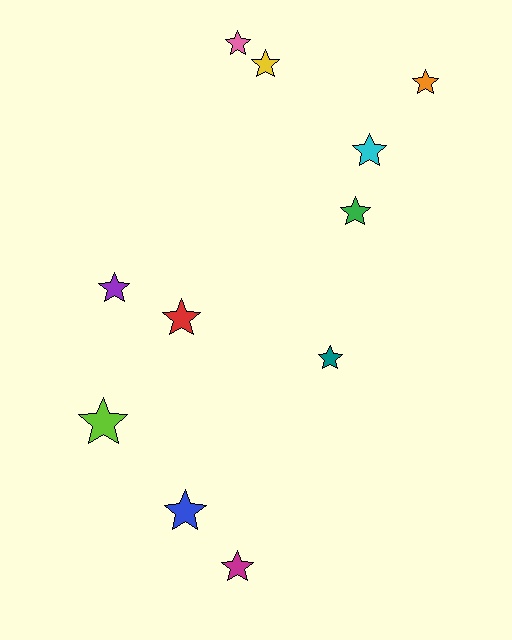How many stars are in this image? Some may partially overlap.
There are 11 stars.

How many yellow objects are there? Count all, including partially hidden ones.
There is 1 yellow object.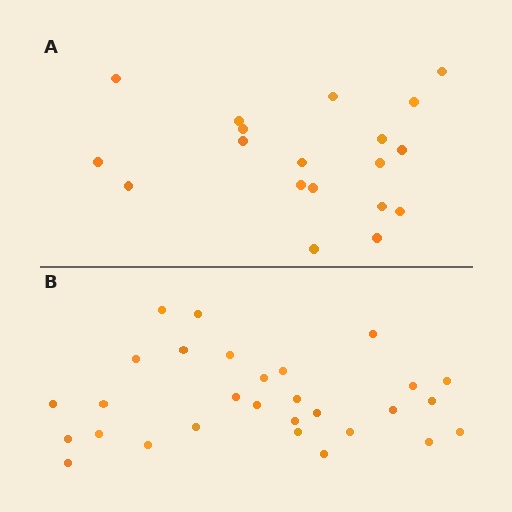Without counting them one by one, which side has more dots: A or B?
Region B (the bottom region) has more dots.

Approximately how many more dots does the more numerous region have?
Region B has roughly 10 or so more dots than region A.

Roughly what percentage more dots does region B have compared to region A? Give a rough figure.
About 55% more.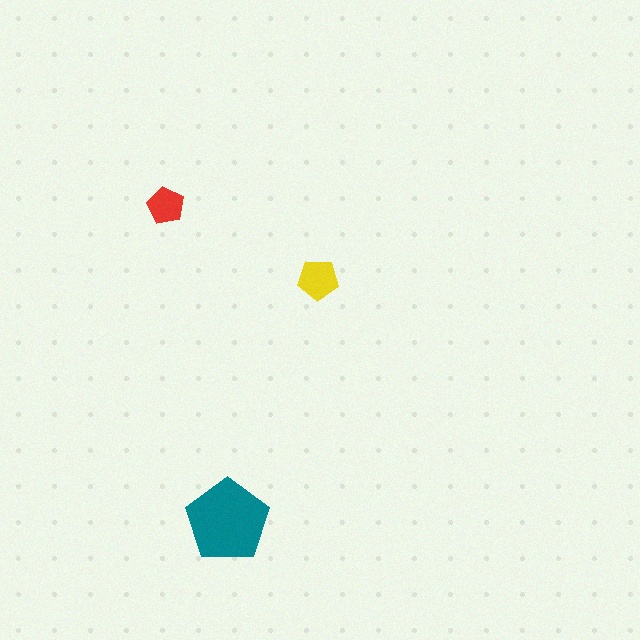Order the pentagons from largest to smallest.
the teal one, the yellow one, the red one.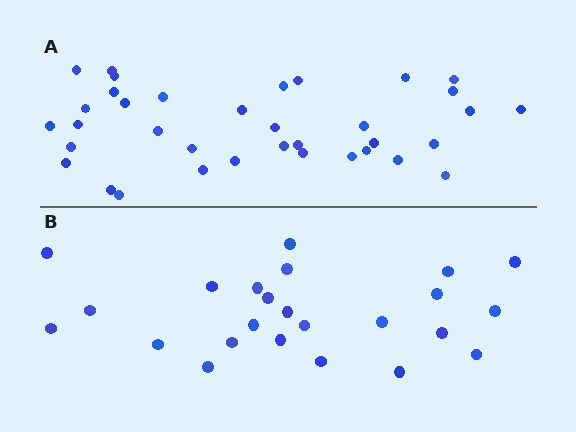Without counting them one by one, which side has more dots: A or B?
Region A (the top region) has more dots.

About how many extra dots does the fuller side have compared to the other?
Region A has roughly 12 or so more dots than region B.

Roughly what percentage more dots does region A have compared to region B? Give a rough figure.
About 50% more.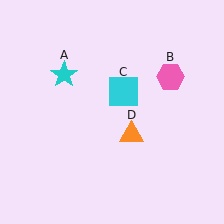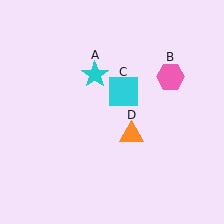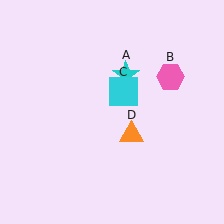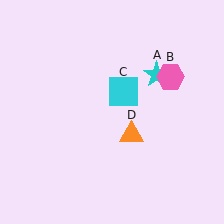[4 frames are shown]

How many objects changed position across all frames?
1 object changed position: cyan star (object A).